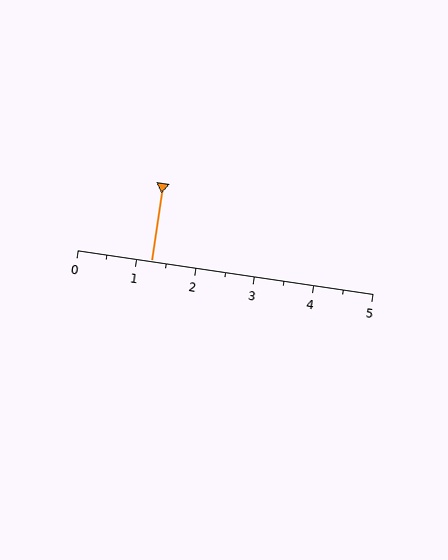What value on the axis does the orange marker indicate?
The marker indicates approximately 1.2.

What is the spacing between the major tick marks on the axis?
The major ticks are spaced 1 apart.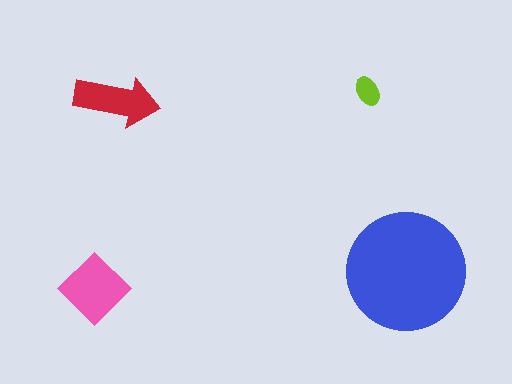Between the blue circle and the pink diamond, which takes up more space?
The blue circle.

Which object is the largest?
The blue circle.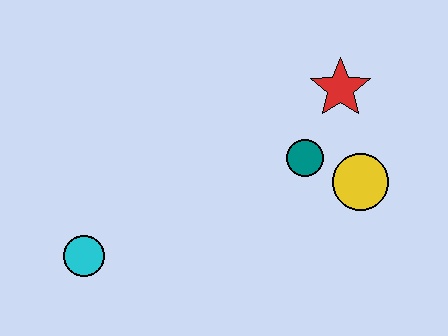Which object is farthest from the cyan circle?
The red star is farthest from the cyan circle.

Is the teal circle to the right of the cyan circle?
Yes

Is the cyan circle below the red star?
Yes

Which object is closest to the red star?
The teal circle is closest to the red star.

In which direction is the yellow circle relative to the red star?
The yellow circle is below the red star.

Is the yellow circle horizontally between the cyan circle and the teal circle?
No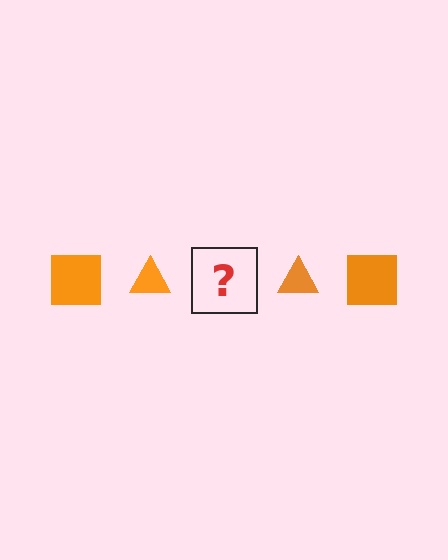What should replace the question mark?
The question mark should be replaced with an orange square.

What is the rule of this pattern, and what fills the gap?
The rule is that the pattern cycles through square, triangle shapes in orange. The gap should be filled with an orange square.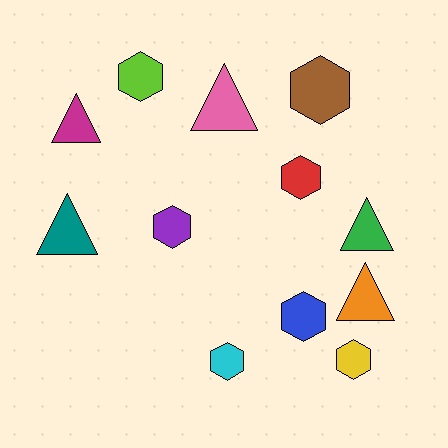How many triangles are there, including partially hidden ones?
There are 5 triangles.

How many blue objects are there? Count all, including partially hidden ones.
There is 1 blue object.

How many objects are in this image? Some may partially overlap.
There are 12 objects.